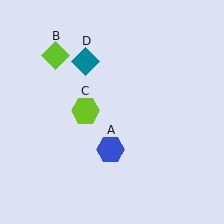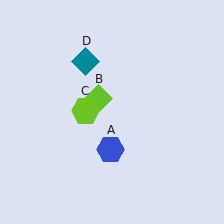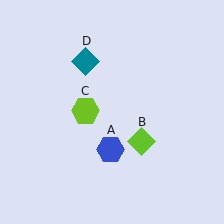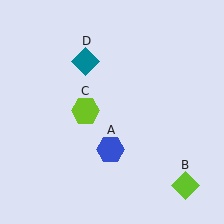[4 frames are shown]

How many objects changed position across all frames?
1 object changed position: lime diamond (object B).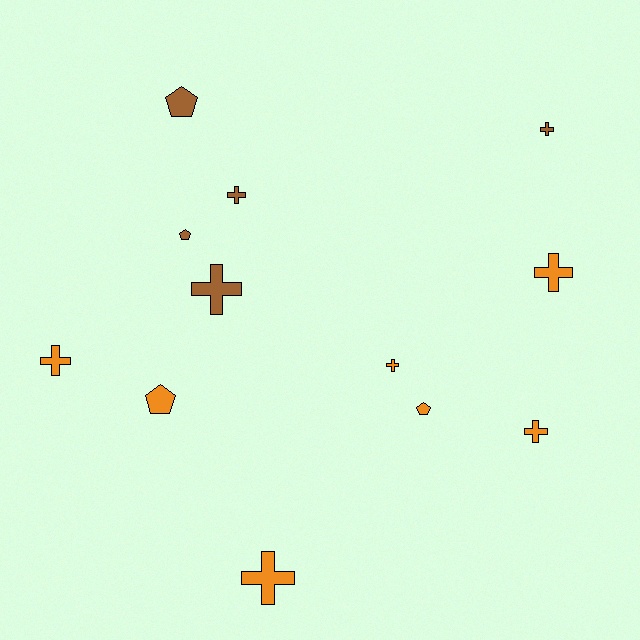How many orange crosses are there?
There are 5 orange crosses.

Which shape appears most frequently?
Cross, with 8 objects.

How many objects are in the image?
There are 12 objects.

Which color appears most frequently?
Orange, with 7 objects.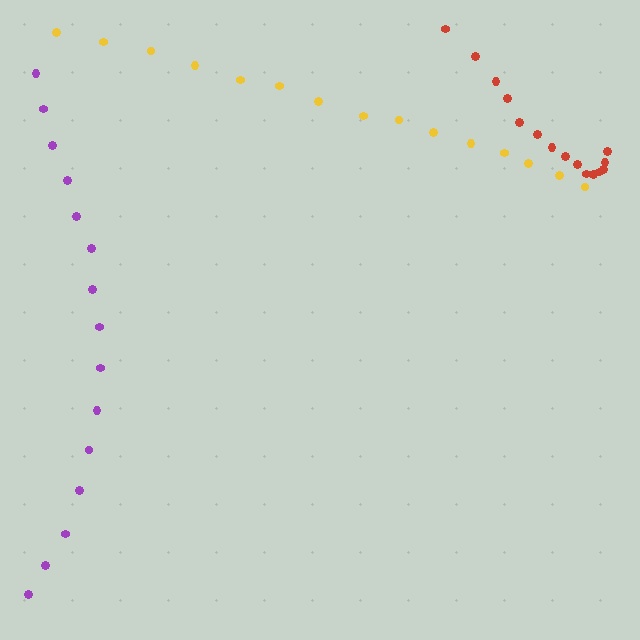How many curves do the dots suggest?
There are 3 distinct paths.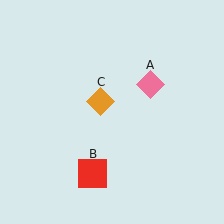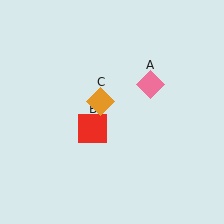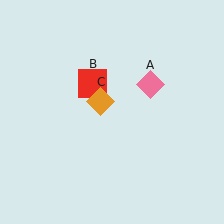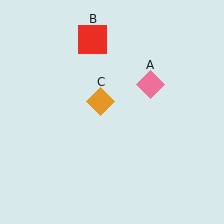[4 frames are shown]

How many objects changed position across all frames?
1 object changed position: red square (object B).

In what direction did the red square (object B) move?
The red square (object B) moved up.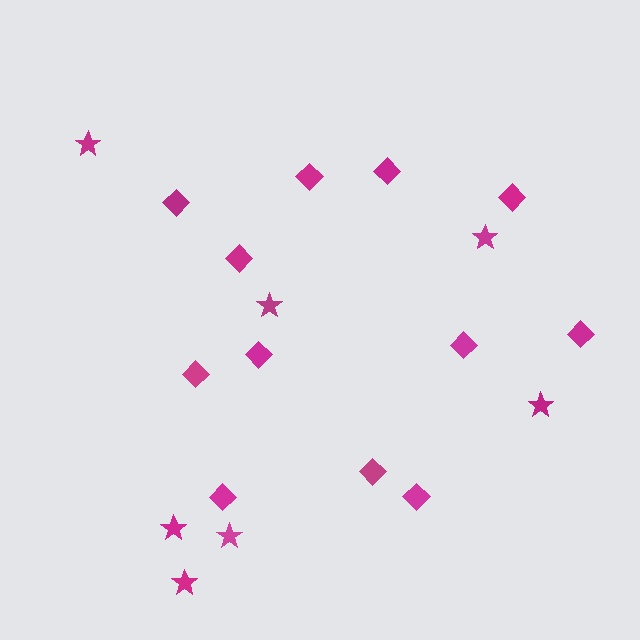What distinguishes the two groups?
There are 2 groups: one group of stars (7) and one group of diamonds (12).